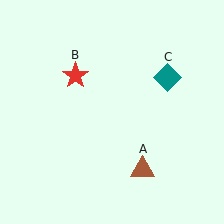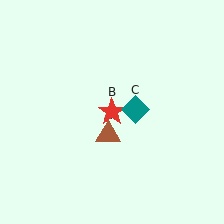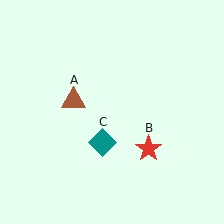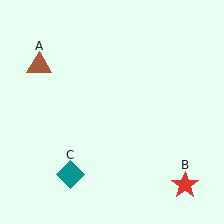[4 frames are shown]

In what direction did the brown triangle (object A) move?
The brown triangle (object A) moved up and to the left.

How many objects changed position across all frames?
3 objects changed position: brown triangle (object A), red star (object B), teal diamond (object C).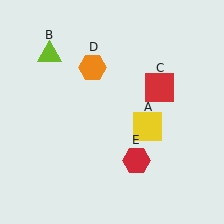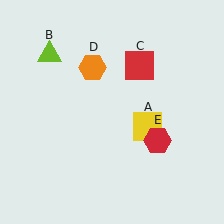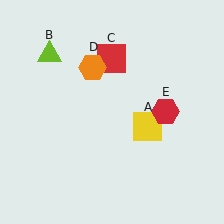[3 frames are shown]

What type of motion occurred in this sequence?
The red square (object C), red hexagon (object E) rotated counterclockwise around the center of the scene.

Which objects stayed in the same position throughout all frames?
Yellow square (object A) and lime triangle (object B) and orange hexagon (object D) remained stationary.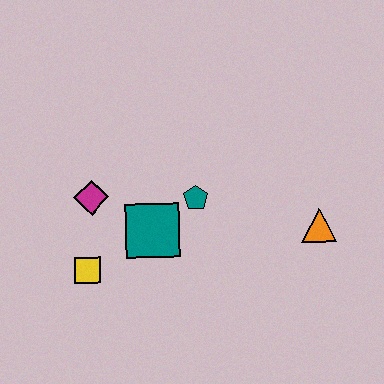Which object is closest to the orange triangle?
The teal pentagon is closest to the orange triangle.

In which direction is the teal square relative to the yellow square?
The teal square is to the right of the yellow square.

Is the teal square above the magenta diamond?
No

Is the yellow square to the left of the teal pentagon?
Yes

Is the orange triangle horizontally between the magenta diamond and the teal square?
No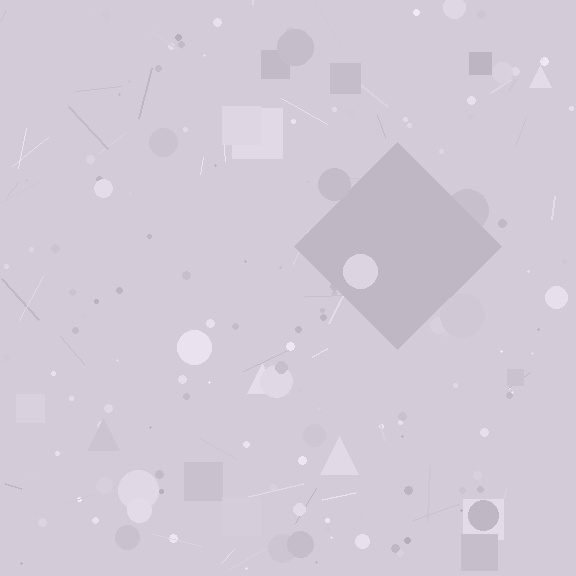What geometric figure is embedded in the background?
A diamond is embedded in the background.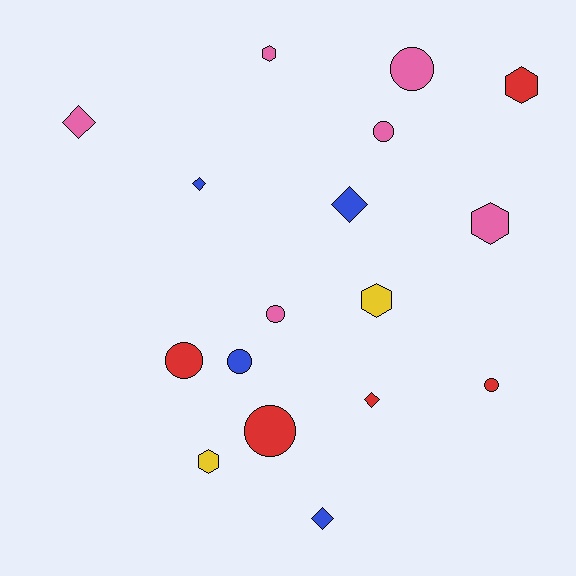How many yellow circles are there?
There are no yellow circles.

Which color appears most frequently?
Pink, with 6 objects.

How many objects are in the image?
There are 17 objects.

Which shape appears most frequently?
Circle, with 7 objects.